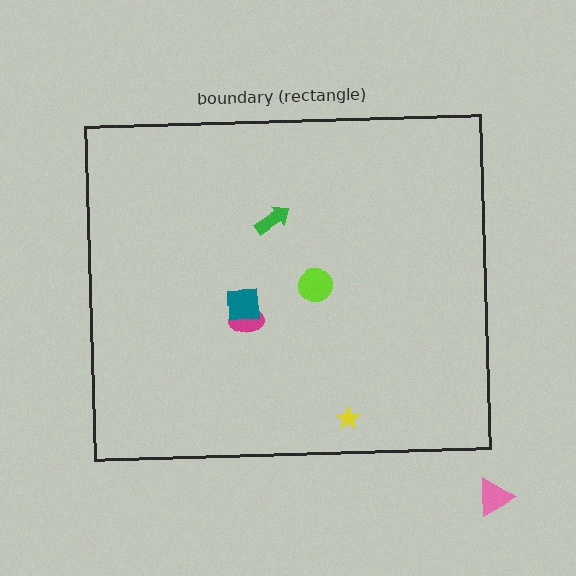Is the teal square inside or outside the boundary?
Inside.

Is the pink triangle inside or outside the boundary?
Outside.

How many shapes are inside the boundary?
5 inside, 1 outside.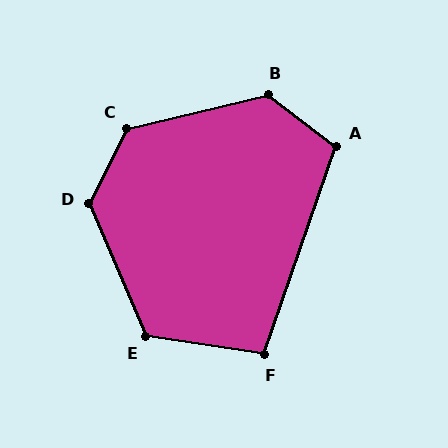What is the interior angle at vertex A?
Approximately 108 degrees (obtuse).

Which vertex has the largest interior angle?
D, at approximately 130 degrees.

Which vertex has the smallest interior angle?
F, at approximately 100 degrees.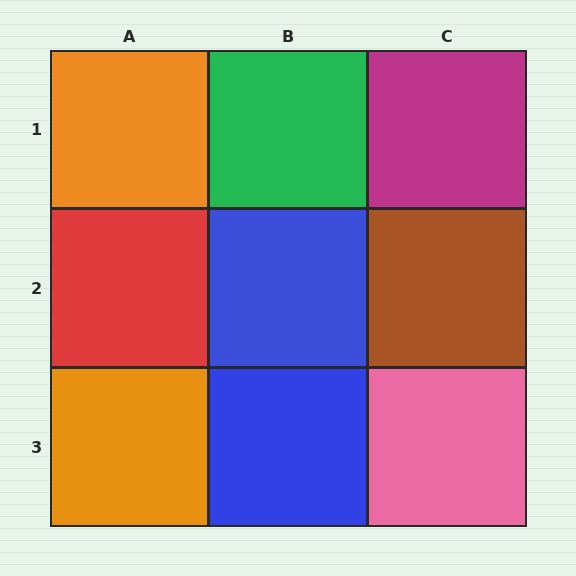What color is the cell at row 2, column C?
Brown.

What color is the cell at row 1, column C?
Magenta.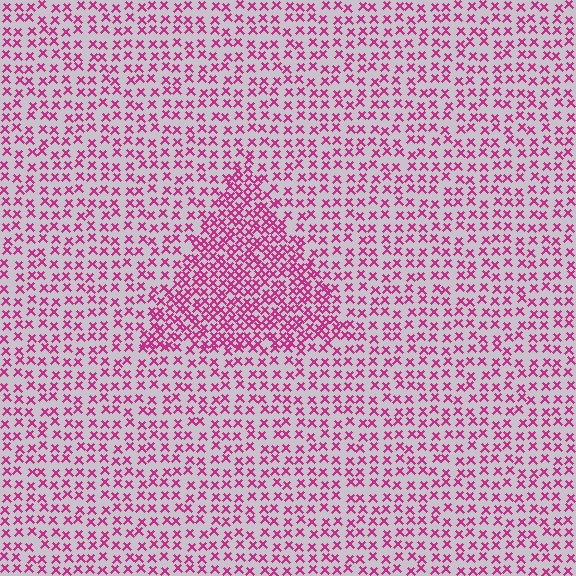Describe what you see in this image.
The image contains small magenta elements arranged at two different densities. A triangle-shaped region is visible where the elements are more densely packed than the surrounding area.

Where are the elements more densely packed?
The elements are more densely packed inside the triangle boundary.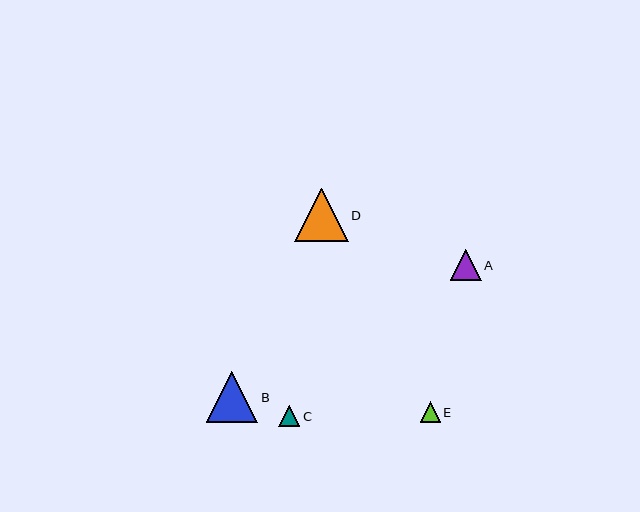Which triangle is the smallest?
Triangle E is the smallest with a size of approximately 20 pixels.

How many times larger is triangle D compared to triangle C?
Triangle D is approximately 2.5 times the size of triangle C.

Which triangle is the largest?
Triangle D is the largest with a size of approximately 53 pixels.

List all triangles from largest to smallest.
From largest to smallest: D, B, A, C, E.